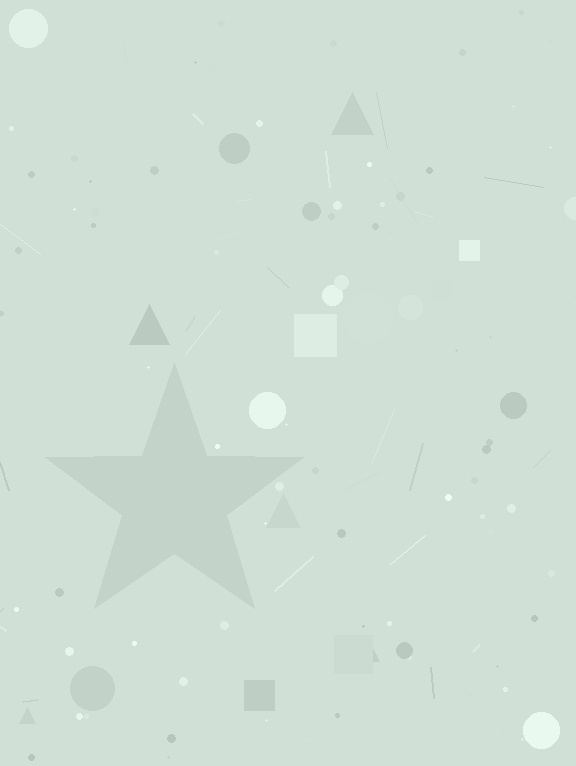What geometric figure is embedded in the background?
A star is embedded in the background.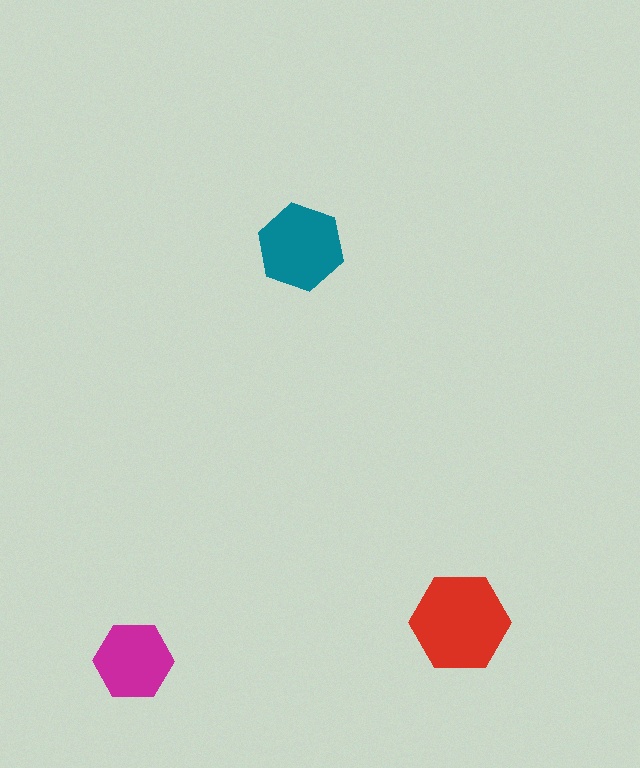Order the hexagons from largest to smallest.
the red one, the teal one, the magenta one.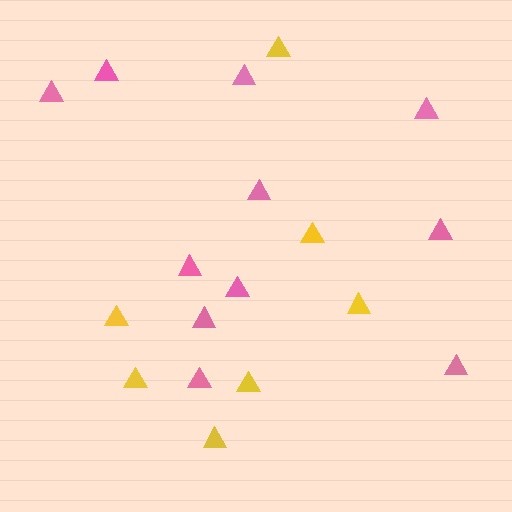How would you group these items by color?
There are 2 groups: one group of pink triangles (11) and one group of yellow triangles (7).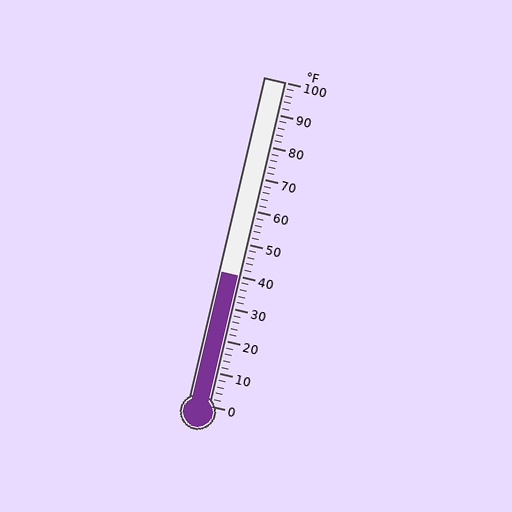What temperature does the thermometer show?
The thermometer shows approximately 40°F.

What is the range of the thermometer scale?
The thermometer scale ranges from 0°F to 100°F.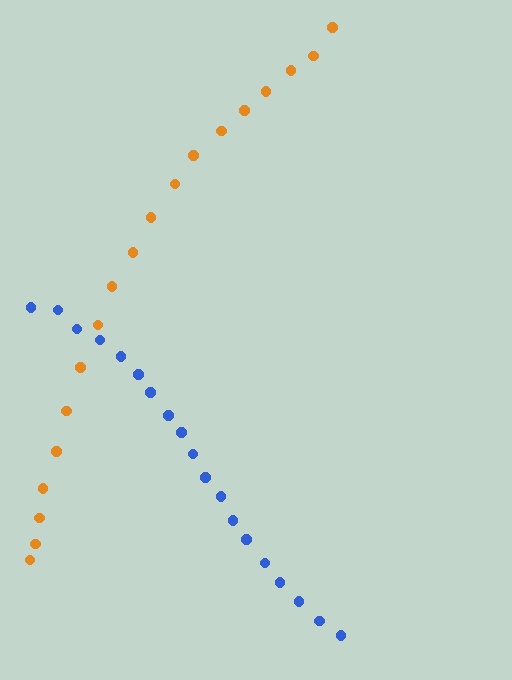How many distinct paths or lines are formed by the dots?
There are 2 distinct paths.